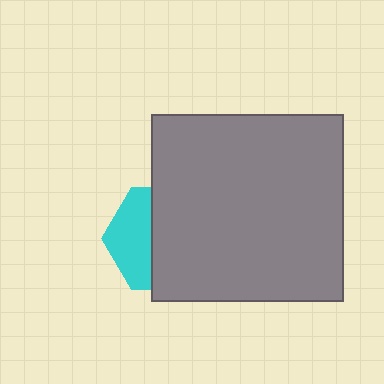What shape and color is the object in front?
The object in front is a gray rectangle.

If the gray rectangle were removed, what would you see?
You would see the complete cyan hexagon.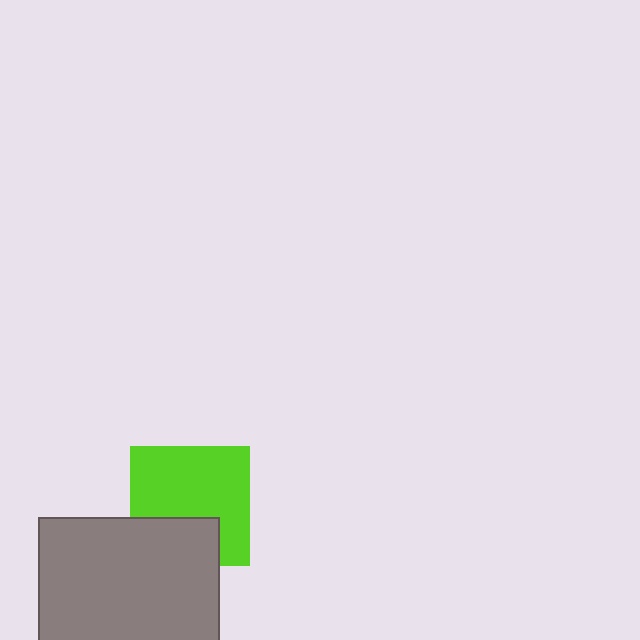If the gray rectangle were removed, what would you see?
You would see the complete lime square.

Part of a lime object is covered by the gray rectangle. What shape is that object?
It is a square.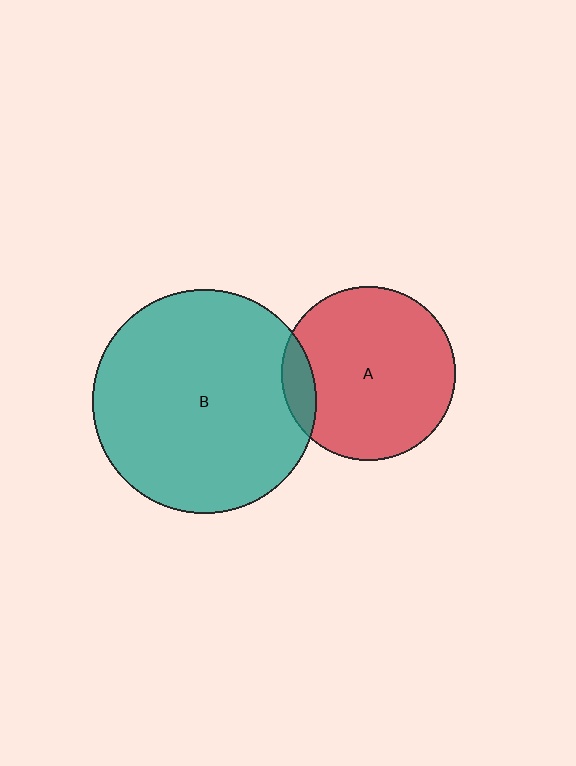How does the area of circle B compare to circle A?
Approximately 1.7 times.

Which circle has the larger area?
Circle B (teal).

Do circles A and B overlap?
Yes.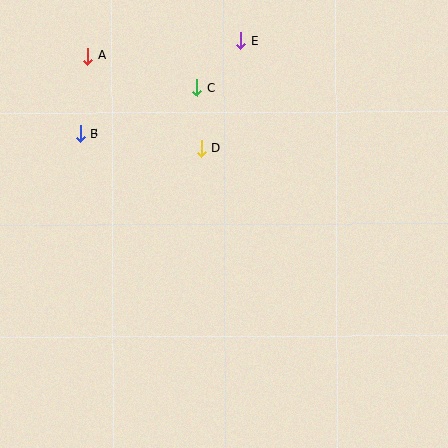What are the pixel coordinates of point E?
Point E is at (241, 41).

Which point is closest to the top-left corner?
Point A is closest to the top-left corner.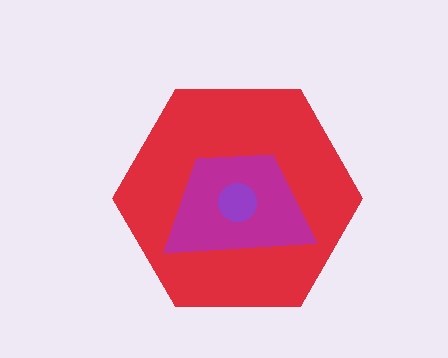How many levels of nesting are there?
3.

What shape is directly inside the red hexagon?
The magenta trapezoid.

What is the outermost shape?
The red hexagon.